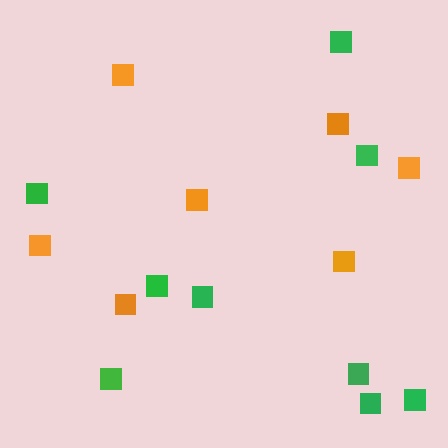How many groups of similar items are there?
There are 2 groups: one group of green squares (9) and one group of orange squares (7).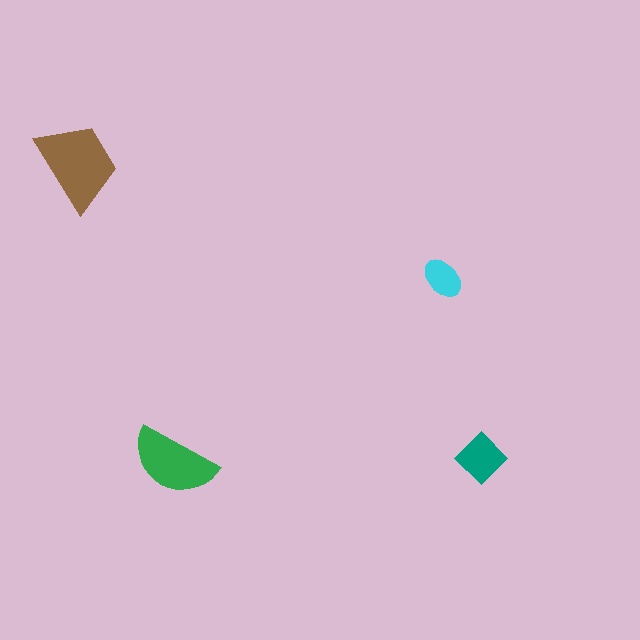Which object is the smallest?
The cyan ellipse.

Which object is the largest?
The brown trapezoid.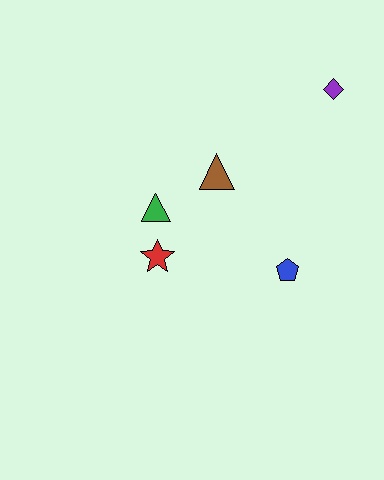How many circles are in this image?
There are no circles.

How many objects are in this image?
There are 5 objects.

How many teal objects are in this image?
There are no teal objects.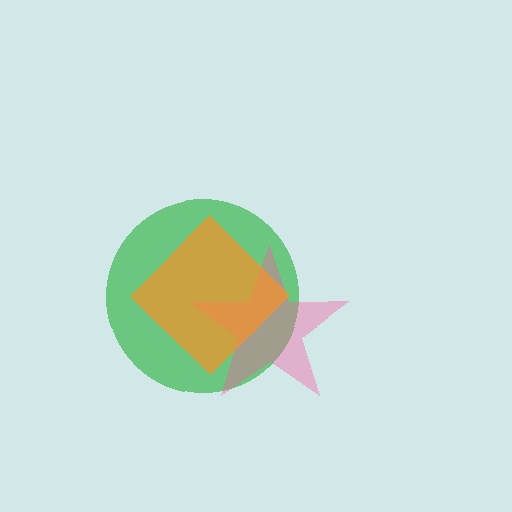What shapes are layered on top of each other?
The layered shapes are: a green circle, a pink star, an orange diamond.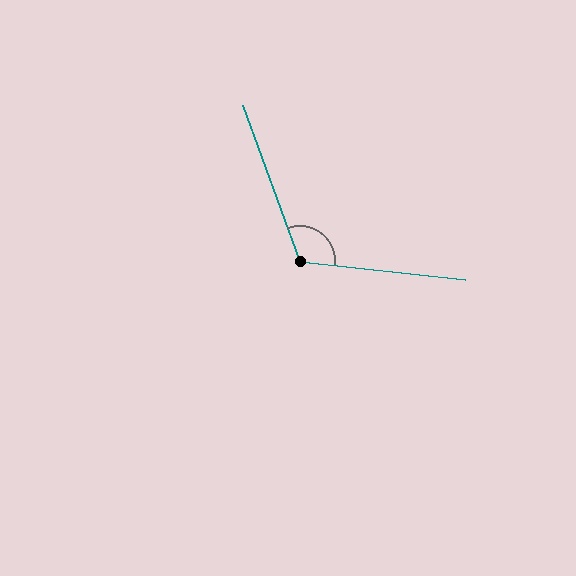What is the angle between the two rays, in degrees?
Approximately 116 degrees.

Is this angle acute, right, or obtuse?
It is obtuse.